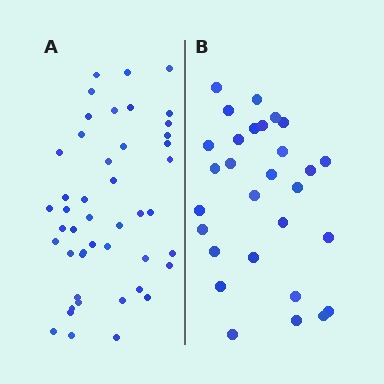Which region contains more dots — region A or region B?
Region A (the left region) has more dots.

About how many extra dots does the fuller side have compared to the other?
Region A has approximately 15 more dots than region B.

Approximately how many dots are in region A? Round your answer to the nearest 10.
About 50 dots. (The exact count is 46, which rounds to 50.)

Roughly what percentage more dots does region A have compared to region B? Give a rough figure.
About 60% more.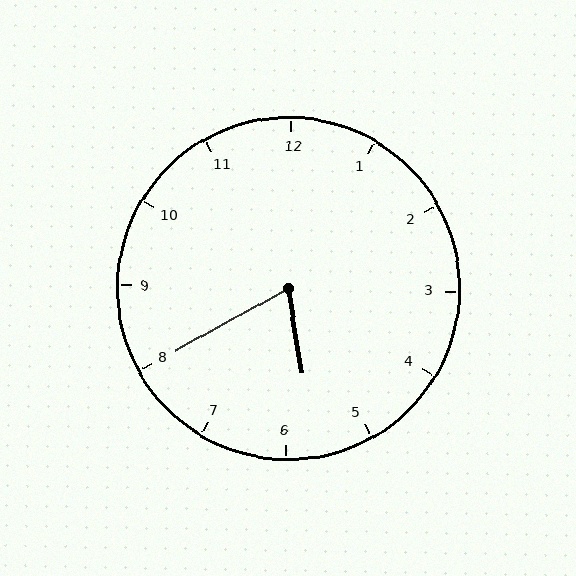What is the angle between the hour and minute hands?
Approximately 70 degrees.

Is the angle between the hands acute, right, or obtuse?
It is acute.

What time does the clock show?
5:40.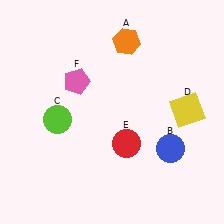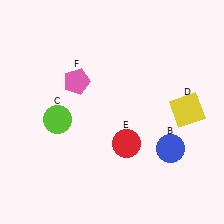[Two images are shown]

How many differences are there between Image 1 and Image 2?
There is 1 difference between the two images.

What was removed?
The orange hexagon (A) was removed in Image 2.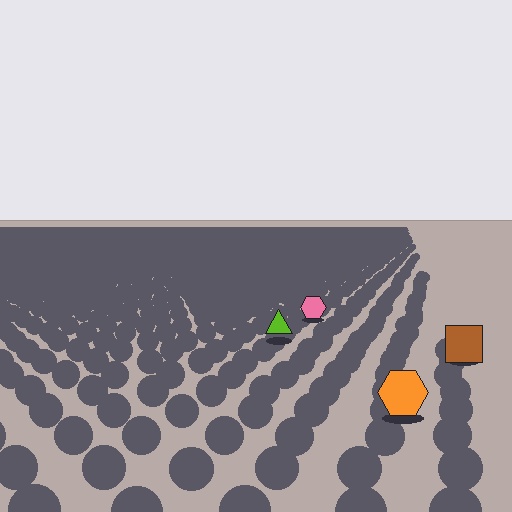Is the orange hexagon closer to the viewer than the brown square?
Yes. The orange hexagon is closer — you can tell from the texture gradient: the ground texture is coarser near it.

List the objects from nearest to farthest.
From nearest to farthest: the orange hexagon, the brown square, the lime triangle, the pink hexagon.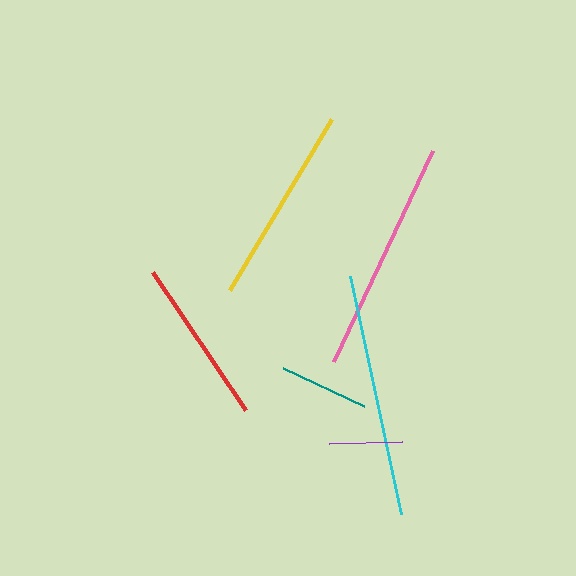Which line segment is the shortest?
The purple line is the shortest at approximately 73 pixels.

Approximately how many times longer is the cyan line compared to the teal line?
The cyan line is approximately 2.7 times the length of the teal line.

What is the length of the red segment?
The red segment is approximately 167 pixels long.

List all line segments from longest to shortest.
From longest to shortest: cyan, pink, yellow, red, teal, purple.